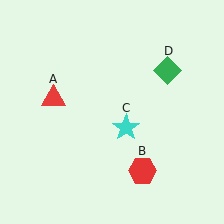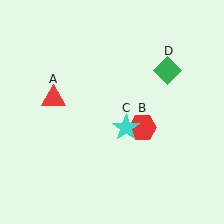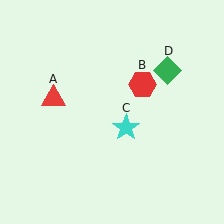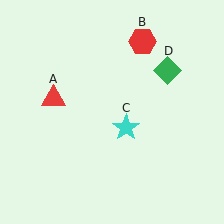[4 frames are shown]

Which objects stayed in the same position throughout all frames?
Red triangle (object A) and cyan star (object C) and green diamond (object D) remained stationary.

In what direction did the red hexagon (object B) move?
The red hexagon (object B) moved up.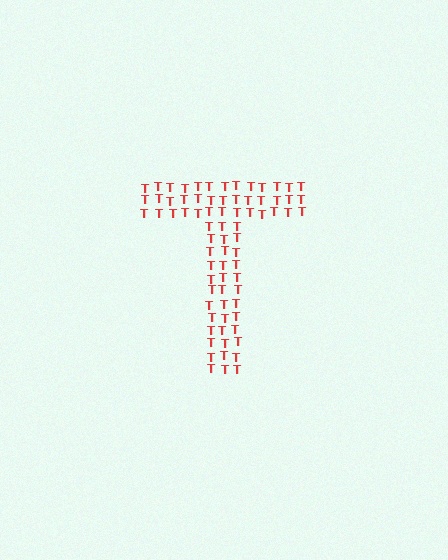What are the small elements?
The small elements are letter T's.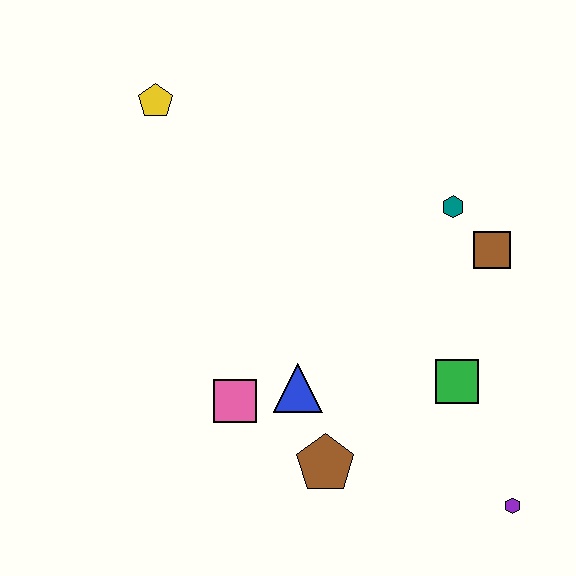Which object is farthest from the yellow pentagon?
The purple hexagon is farthest from the yellow pentagon.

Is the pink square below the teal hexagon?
Yes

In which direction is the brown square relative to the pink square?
The brown square is to the right of the pink square.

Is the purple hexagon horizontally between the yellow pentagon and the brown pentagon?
No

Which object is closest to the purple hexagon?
The green square is closest to the purple hexagon.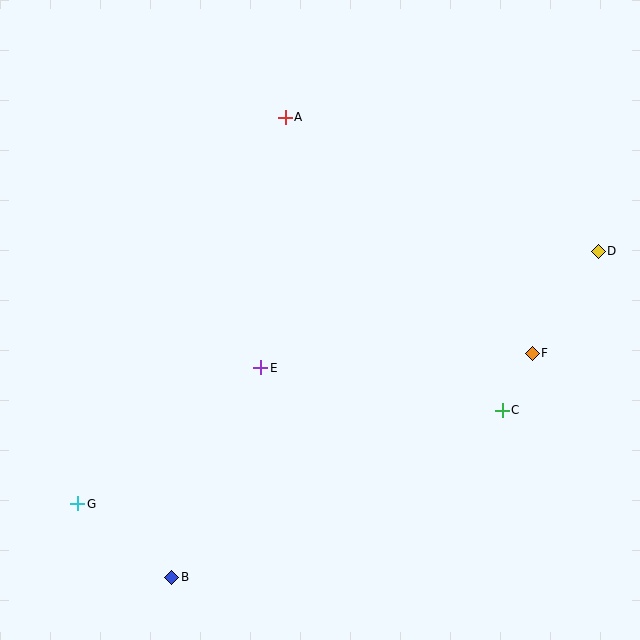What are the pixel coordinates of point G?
Point G is at (78, 504).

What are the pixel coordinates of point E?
Point E is at (261, 368).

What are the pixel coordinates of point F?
Point F is at (532, 353).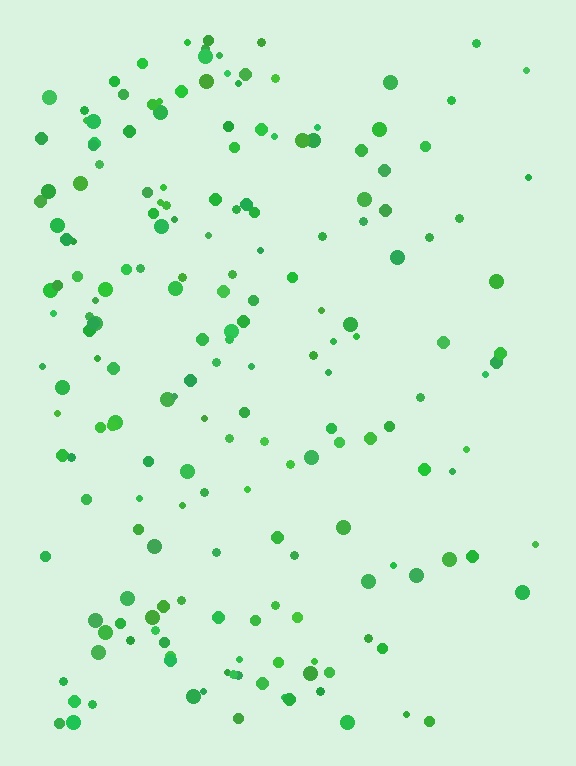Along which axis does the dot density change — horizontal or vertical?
Horizontal.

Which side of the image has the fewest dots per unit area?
The right.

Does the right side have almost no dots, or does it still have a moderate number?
Still a moderate number, just noticeably fewer than the left.